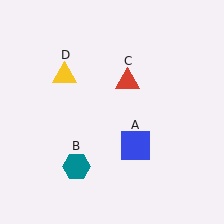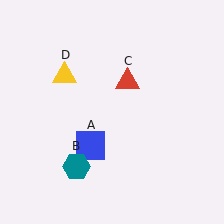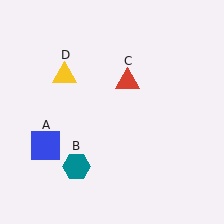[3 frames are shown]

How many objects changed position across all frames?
1 object changed position: blue square (object A).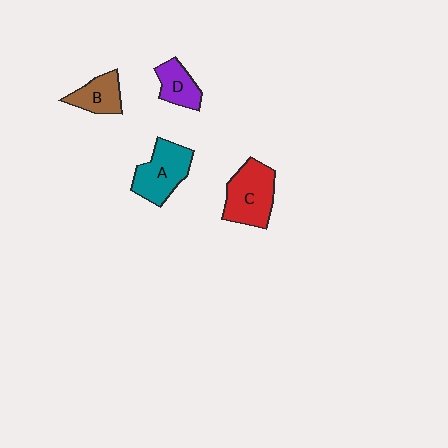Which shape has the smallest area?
Shape D (purple).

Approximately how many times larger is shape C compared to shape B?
Approximately 1.6 times.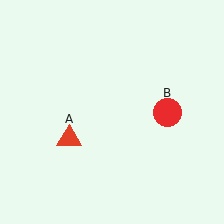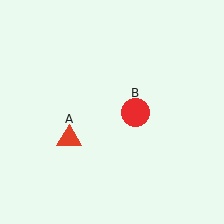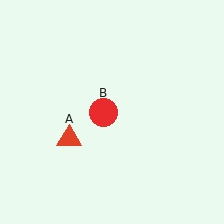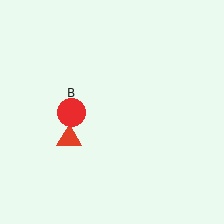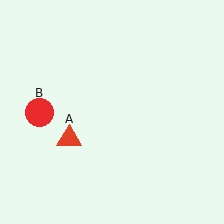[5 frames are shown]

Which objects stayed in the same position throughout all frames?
Red triangle (object A) remained stationary.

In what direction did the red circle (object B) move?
The red circle (object B) moved left.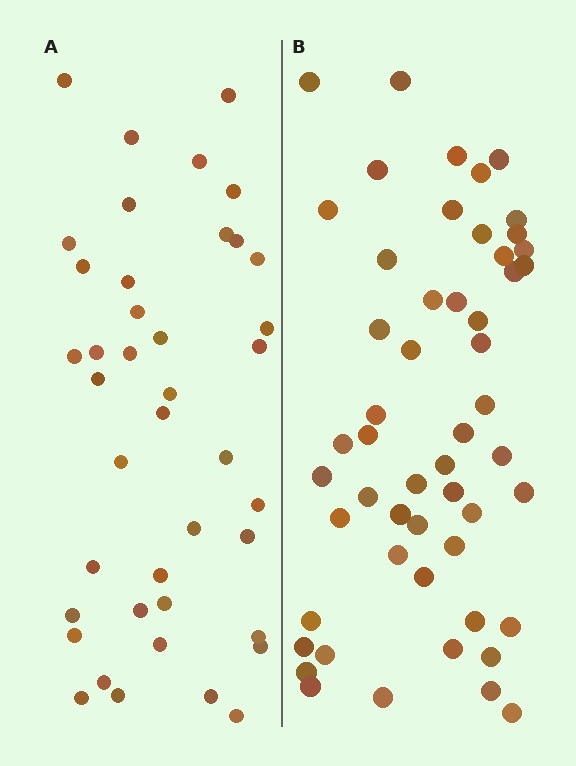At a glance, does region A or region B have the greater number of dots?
Region B (the right region) has more dots.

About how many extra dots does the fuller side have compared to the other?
Region B has roughly 12 or so more dots than region A.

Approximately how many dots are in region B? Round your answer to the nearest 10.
About 50 dots. (The exact count is 53, which rounds to 50.)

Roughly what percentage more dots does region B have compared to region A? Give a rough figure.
About 30% more.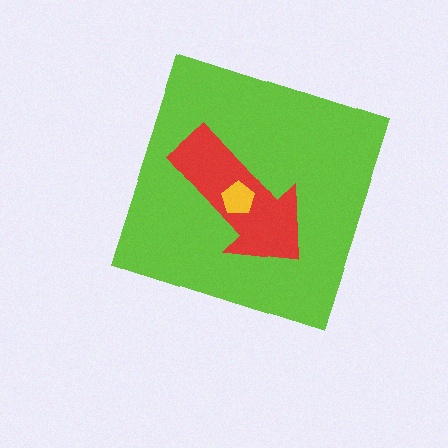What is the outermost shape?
The lime diamond.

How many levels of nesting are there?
3.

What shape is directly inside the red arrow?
The yellow pentagon.